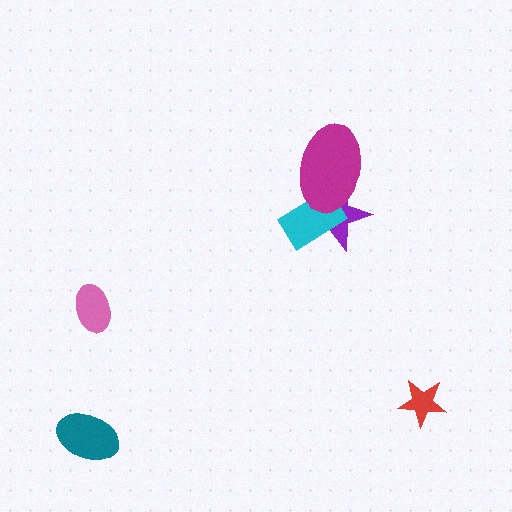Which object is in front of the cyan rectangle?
The magenta ellipse is in front of the cyan rectangle.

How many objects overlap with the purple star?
2 objects overlap with the purple star.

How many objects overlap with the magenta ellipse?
2 objects overlap with the magenta ellipse.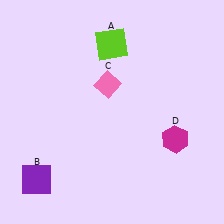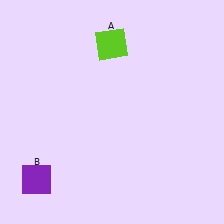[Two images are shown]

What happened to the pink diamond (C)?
The pink diamond (C) was removed in Image 2. It was in the top-left area of Image 1.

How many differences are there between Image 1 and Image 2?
There are 2 differences between the two images.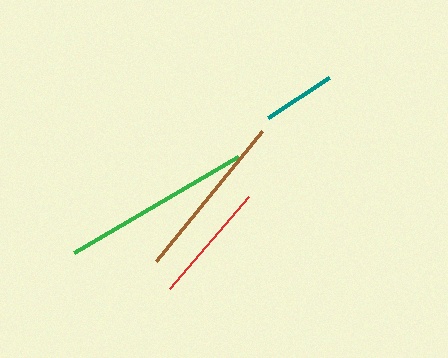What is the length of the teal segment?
The teal segment is approximately 73 pixels long.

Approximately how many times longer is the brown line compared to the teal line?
The brown line is approximately 2.3 times the length of the teal line.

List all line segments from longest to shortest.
From longest to shortest: green, brown, red, teal.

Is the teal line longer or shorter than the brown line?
The brown line is longer than the teal line.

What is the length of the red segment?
The red segment is approximately 121 pixels long.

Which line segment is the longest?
The green line is the longest at approximately 190 pixels.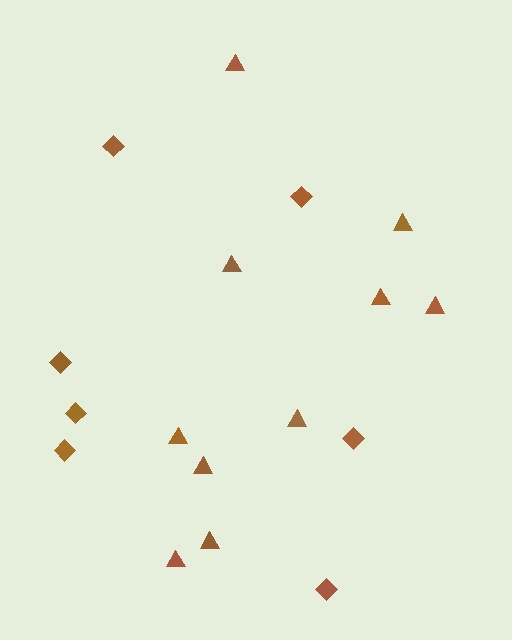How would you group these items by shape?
There are 2 groups: one group of diamonds (7) and one group of triangles (10).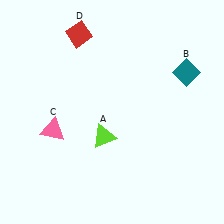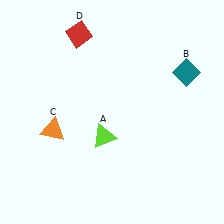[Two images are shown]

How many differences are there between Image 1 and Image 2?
There is 1 difference between the two images.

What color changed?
The triangle (C) changed from pink in Image 1 to orange in Image 2.